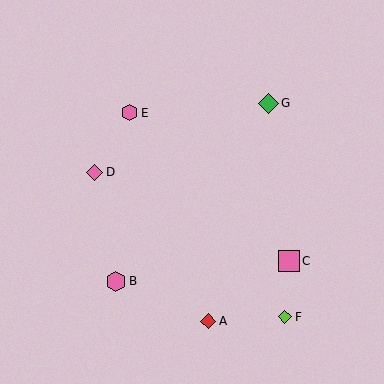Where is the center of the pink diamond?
The center of the pink diamond is at (95, 172).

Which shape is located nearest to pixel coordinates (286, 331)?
The lime diamond (labeled F) at (285, 317) is nearest to that location.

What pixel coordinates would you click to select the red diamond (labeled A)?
Click at (208, 321) to select the red diamond A.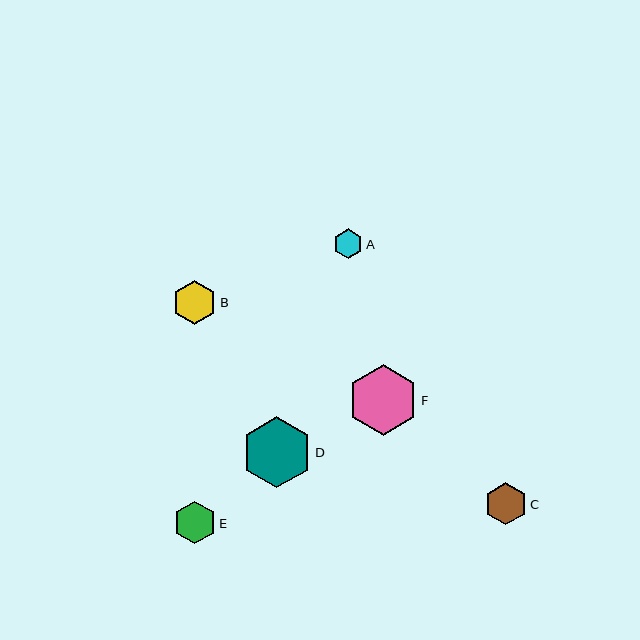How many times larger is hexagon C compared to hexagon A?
Hexagon C is approximately 1.4 times the size of hexagon A.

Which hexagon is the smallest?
Hexagon A is the smallest with a size of approximately 30 pixels.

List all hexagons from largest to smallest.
From largest to smallest: D, F, B, E, C, A.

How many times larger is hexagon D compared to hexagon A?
Hexagon D is approximately 2.4 times the size of hexagon A.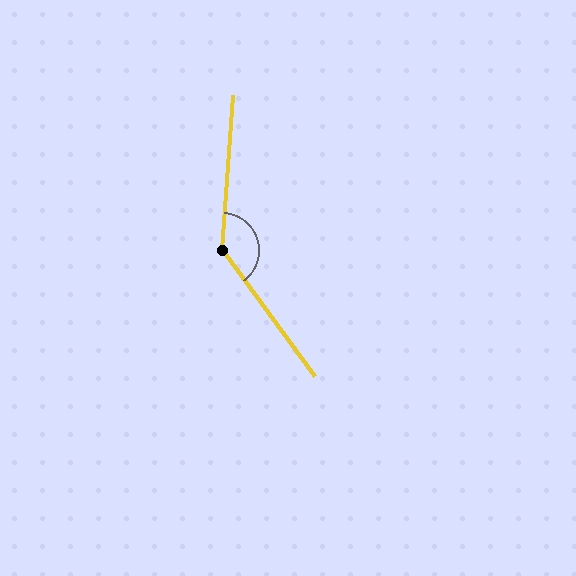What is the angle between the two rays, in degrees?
Approximately 140 degrees.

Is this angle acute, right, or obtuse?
It is obtuse.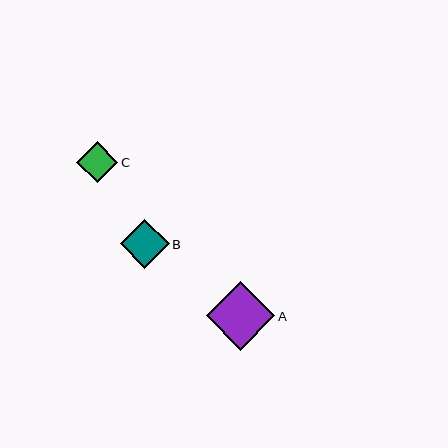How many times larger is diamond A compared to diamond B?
Diamond A is approximately 1.4 times the size of diamond B.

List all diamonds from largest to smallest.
From largest to smallest: A, B, C.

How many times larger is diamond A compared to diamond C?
Diamond A is approximately 1.7 times the size of diamond C.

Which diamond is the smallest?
Diamond C is the smallest with a size of approximately 41 pixels.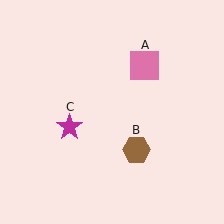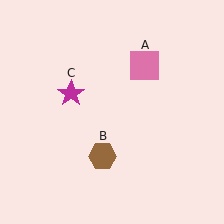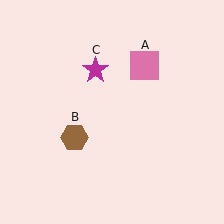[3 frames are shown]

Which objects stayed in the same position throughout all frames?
Pink square (object A) remained stationary.